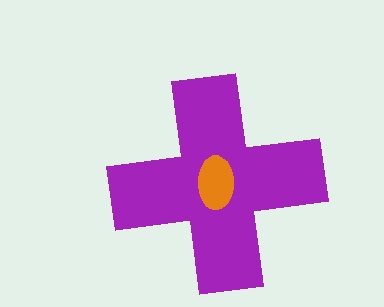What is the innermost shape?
The orange ellipse.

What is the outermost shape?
The purple cross.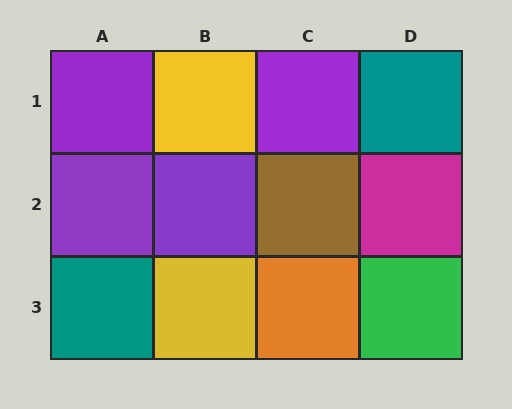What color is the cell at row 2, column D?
Magenta.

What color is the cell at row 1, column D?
Teal.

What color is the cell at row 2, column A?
Purple.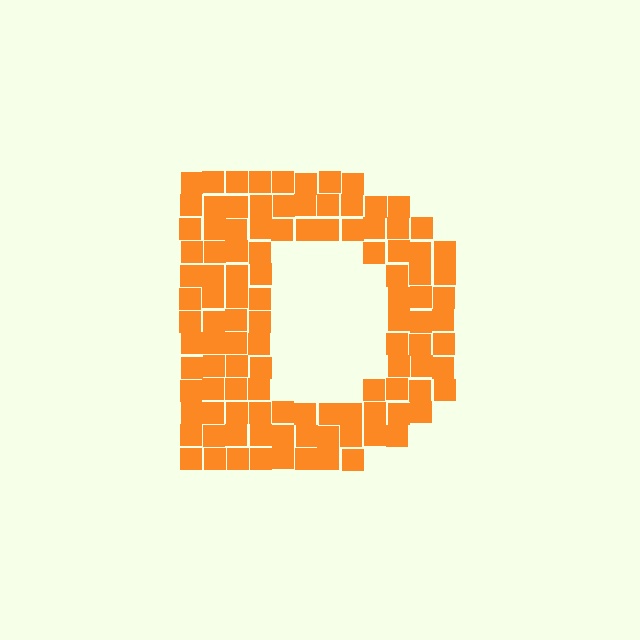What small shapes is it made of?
It is made of small squares.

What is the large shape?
The large shape is the letter D.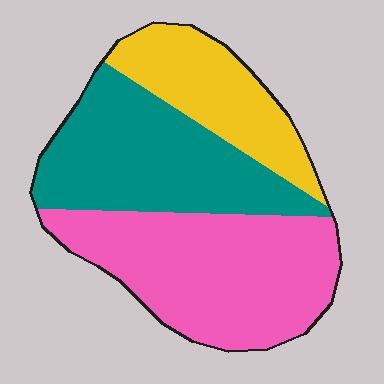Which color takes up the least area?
Yellow, at roughly 20%.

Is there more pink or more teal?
Pink.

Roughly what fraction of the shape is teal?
Teal takes up about three eighths (3/8) of the shape.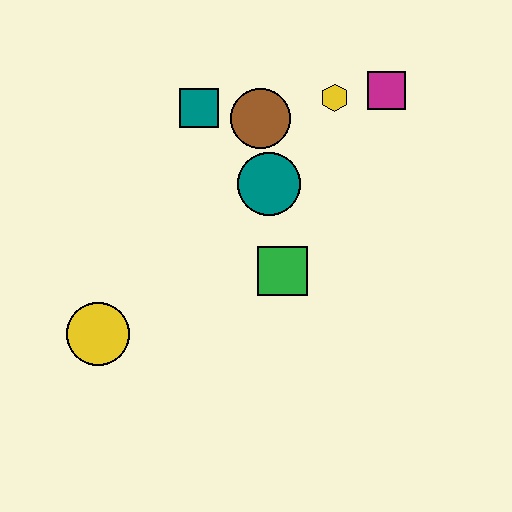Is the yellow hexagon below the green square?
No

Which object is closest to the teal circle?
The brown circle is closest to the teal circle.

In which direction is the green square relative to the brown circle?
The green square is below the brown circle.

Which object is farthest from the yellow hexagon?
The yellow circle is farthest from the yellow hexagon.